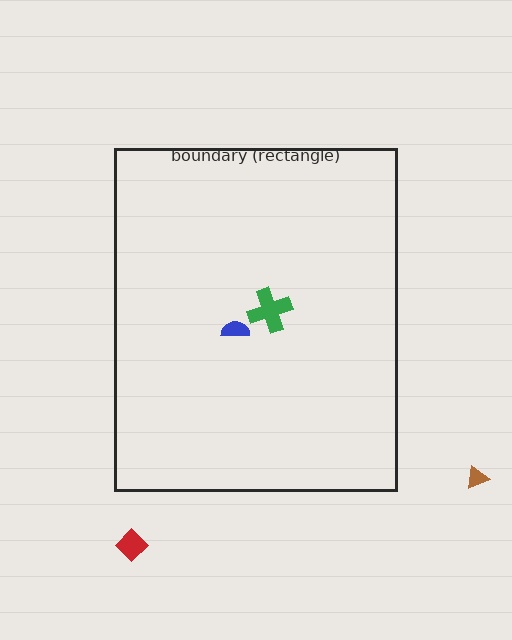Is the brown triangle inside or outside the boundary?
Outside.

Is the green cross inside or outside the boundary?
Inside.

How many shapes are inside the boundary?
2 inside, 2 outside.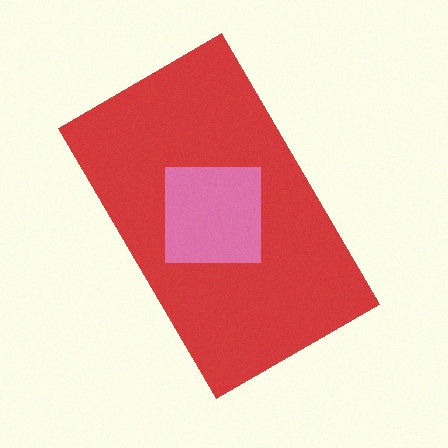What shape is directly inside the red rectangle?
The pink square.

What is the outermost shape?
The red rectangle.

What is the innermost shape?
The pink square.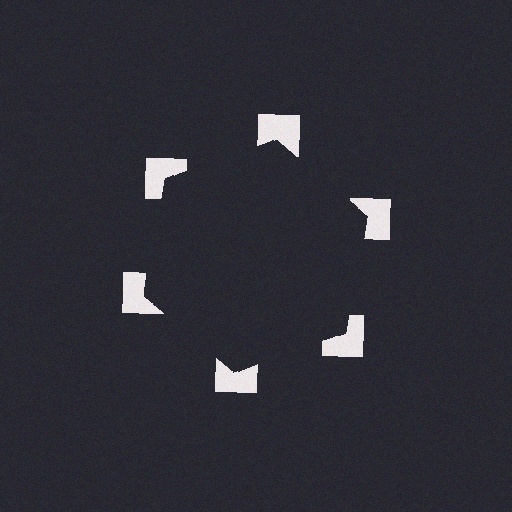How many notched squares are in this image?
There are 6 — one at each vertex of the illusory hexagon.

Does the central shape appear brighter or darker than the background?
It typically appears slightly darker than the background, even though no actual brightness change is drawn.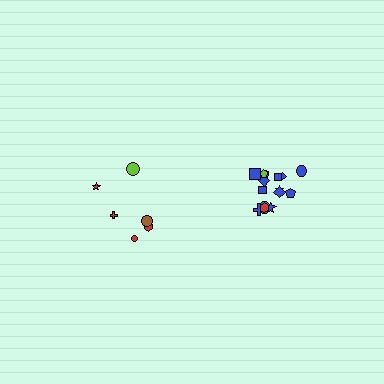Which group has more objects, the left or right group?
The right group.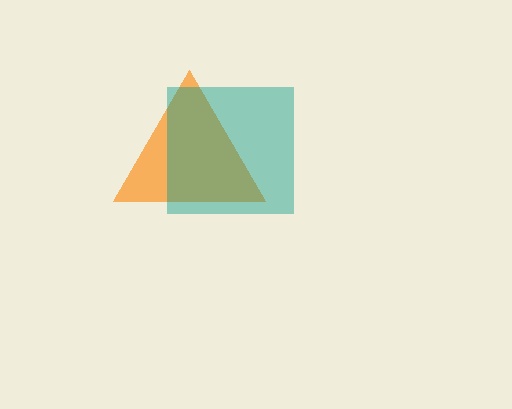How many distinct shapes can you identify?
There are 2 distinct shapes: an orange triangle, a teal square.